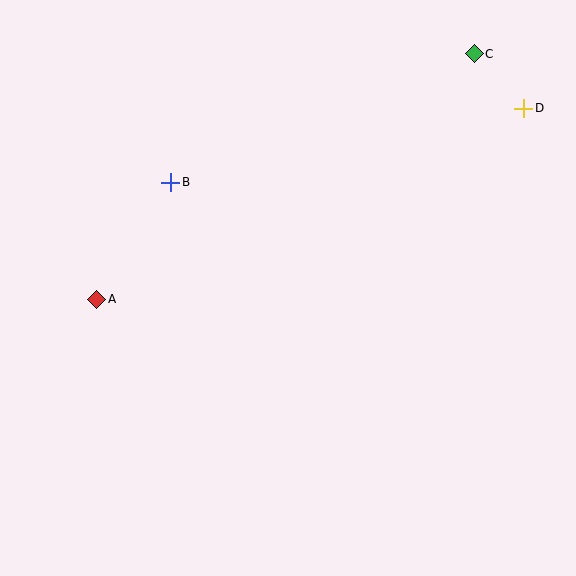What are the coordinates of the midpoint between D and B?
The midpoint between D and B is at (347, 145).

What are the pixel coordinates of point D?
Point D is at (524, 108).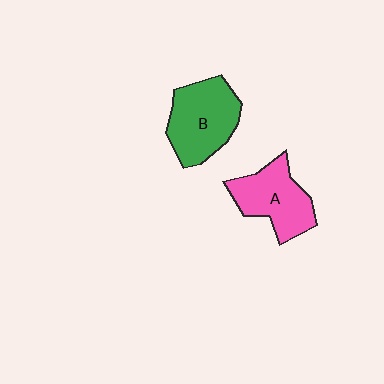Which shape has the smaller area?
Shape A (pink).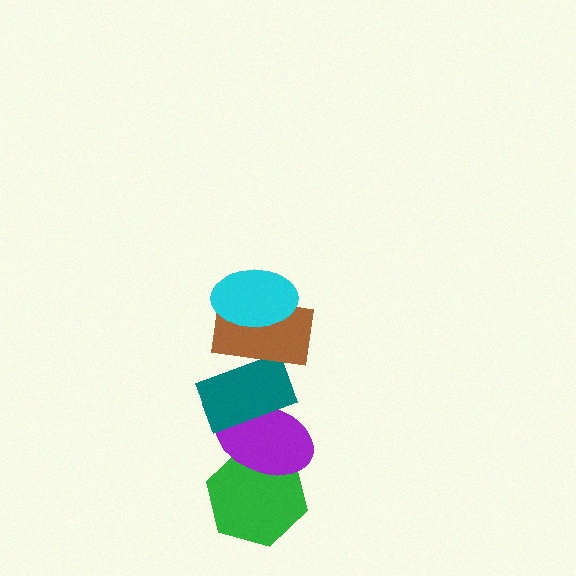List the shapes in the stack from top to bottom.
From top to bottom: the cyan ellipse, the brown rectangle, the teal rectangle, the purple ellipse, the green hexagon.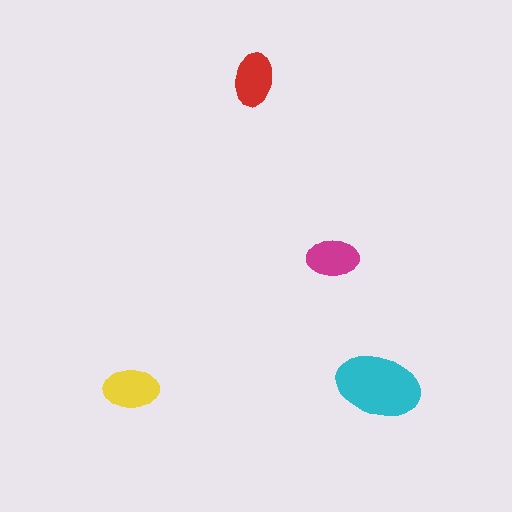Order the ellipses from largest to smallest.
the cyan one, the yellow one, the red one, the magenta one.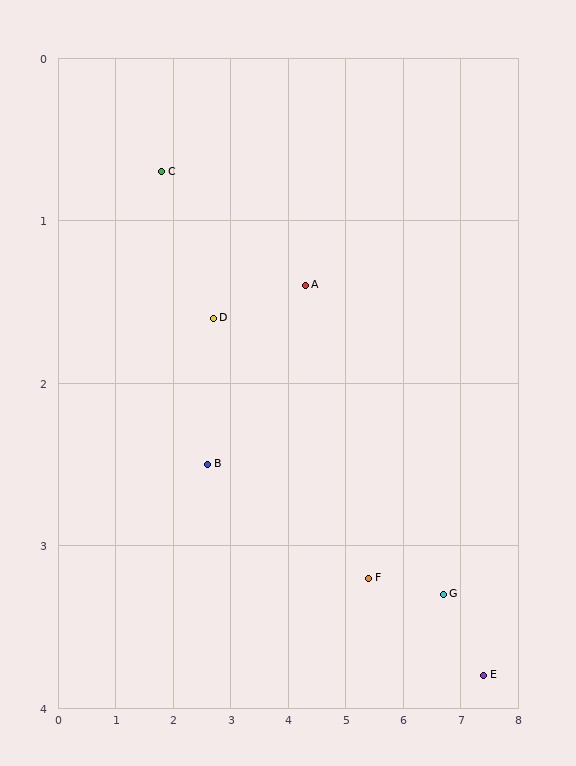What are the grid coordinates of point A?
Point A is at approximately (4.3, 1.4).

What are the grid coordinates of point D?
Point D is at approximately (2.7, 1.6).